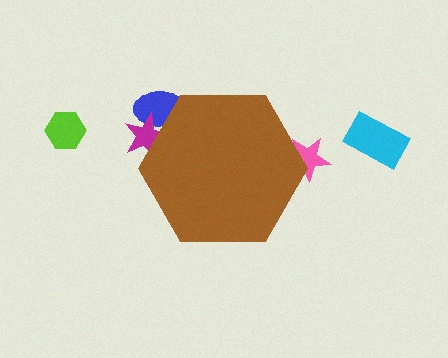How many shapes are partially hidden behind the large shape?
3 shapes are partially hidden.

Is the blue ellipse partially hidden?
Yes, the blue ellipse is partially hidden behind the brown hexagon.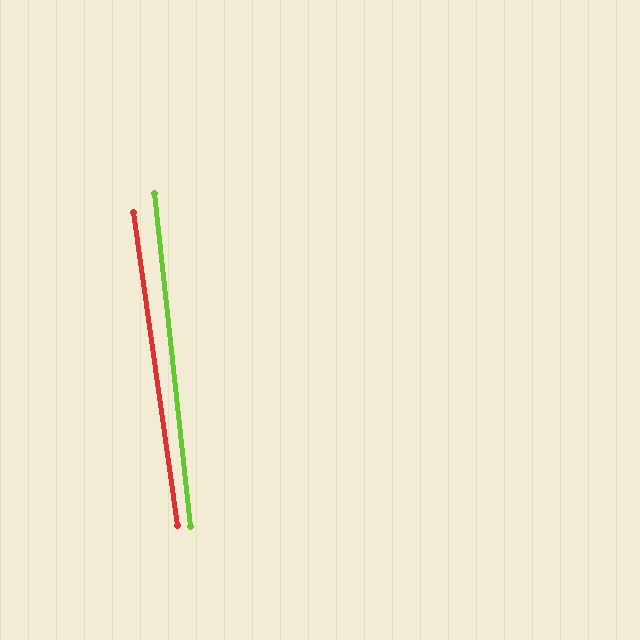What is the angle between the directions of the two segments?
Approximately 2 degrees.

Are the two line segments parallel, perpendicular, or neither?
Parallel — their directions differ by only 1.8°.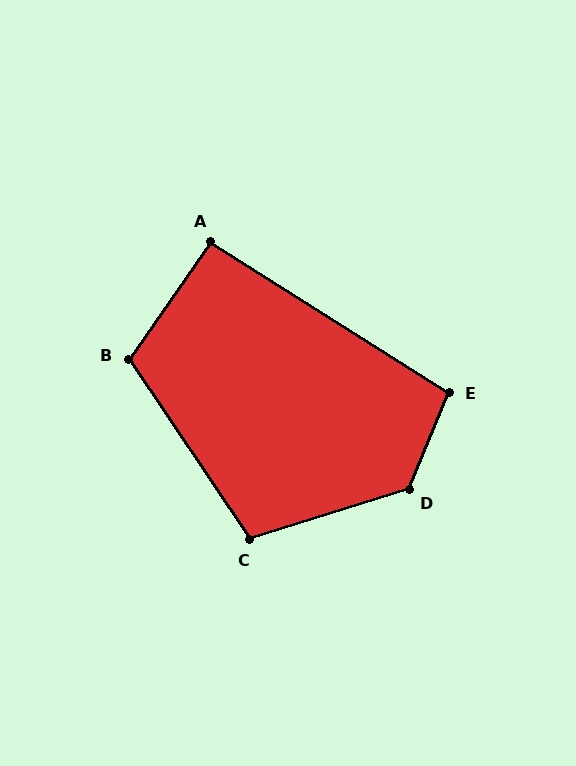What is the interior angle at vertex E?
Approximately 100 degrees (obtuse).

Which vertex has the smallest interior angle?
A, at approximately 92 degrees.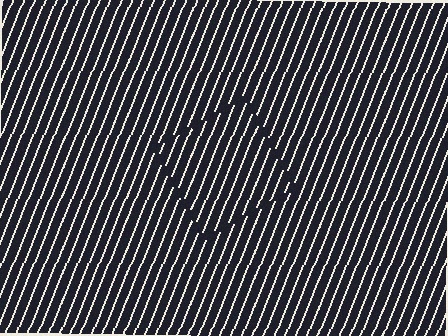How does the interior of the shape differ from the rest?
The interior of the shape contains the same grating, shifted by half a period — the contour is defined by the phase discontinuity where line-ends from the inner and outer gratings abut.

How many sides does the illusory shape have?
4 sides — the line-ends trace a square.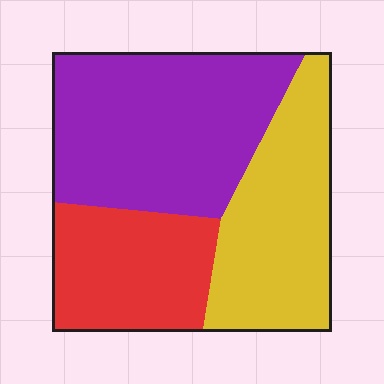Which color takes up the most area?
Purple, at roughly 45%.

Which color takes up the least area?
Red, at roughly 25%.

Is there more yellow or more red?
Yellow.